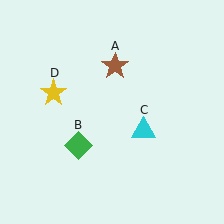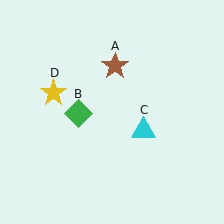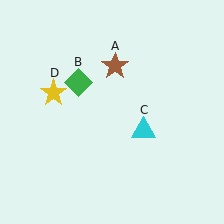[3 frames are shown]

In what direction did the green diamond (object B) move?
The green diamond (object B) moved up.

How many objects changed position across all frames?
1 object changed position: green diamond (object B).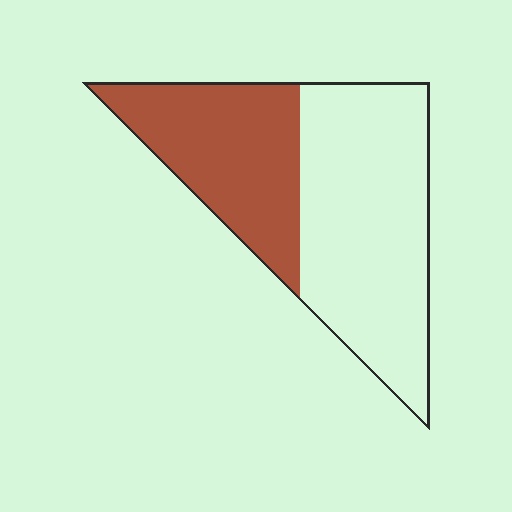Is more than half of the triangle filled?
No.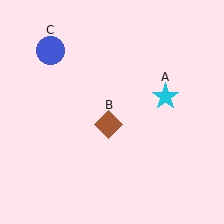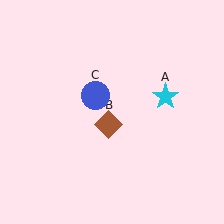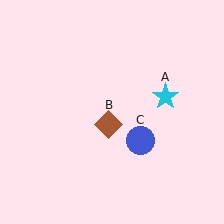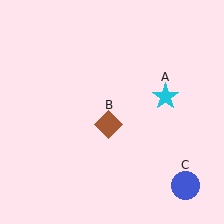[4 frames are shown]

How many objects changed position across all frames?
1 object changed position: blue circle (object C).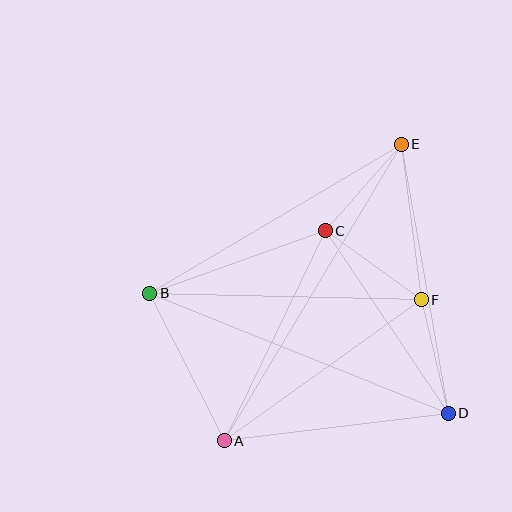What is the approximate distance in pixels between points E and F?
The distance between E and F is approximately 157 pixels.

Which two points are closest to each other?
Points C and E are closest to each other.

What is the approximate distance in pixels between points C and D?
The distance between C and D is approximately 220 pixels.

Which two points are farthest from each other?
Points A and E are farthest from each other.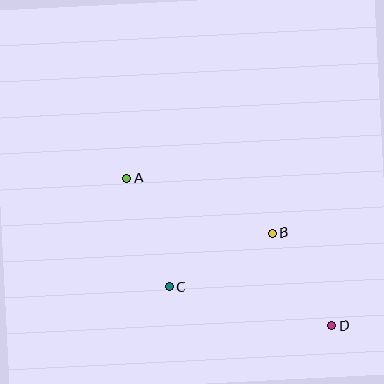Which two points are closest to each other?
Points B and D are closest to each other.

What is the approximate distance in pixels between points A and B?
The distance between A and B is approximately 156 pixels.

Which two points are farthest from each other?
Points A and D are farthest from each other.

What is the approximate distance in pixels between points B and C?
The distance between B and C is approximately 117 pixels.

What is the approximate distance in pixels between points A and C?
The distance between A and C is approximately 116 pixels.